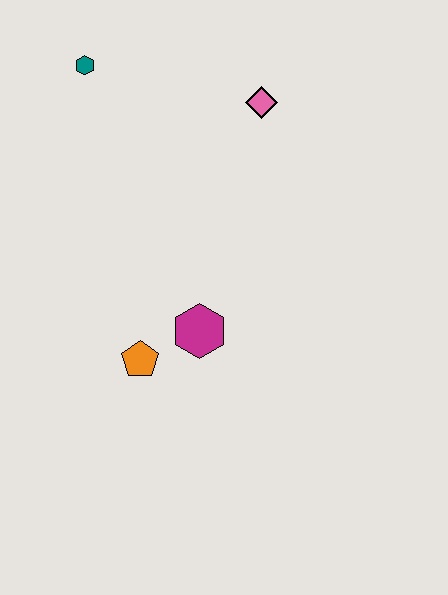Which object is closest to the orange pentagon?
The magenta hexagon is closest to the orange pentagon.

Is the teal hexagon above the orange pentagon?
Yes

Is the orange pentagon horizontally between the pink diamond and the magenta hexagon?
No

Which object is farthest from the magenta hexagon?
The teal hexagon is farthest from the magenta hexagon.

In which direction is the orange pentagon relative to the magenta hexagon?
The orange pentagon is to the left of the magenta hexagon.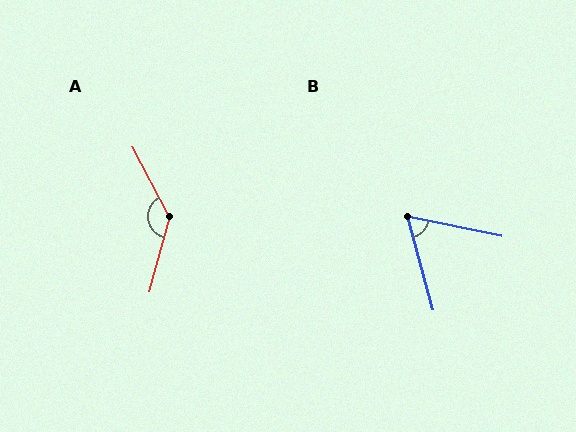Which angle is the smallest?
B, at approximately 63 degrees.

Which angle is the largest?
A, at approximately 137 degrees.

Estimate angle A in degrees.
Approximately 137 degrees.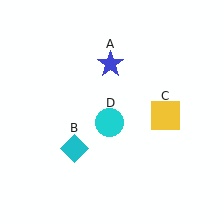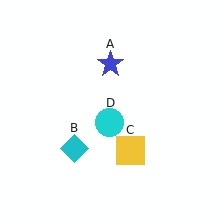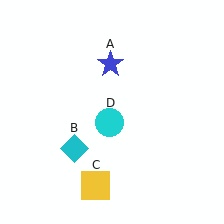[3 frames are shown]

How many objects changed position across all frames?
1 object changed position: yellow square (object C).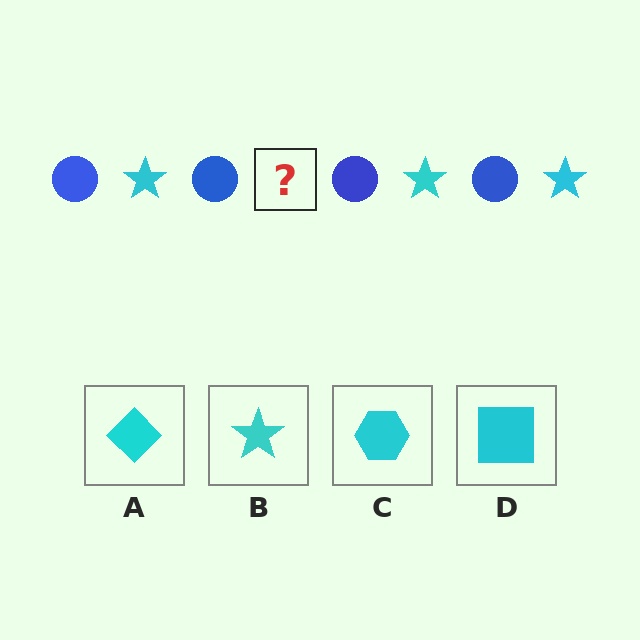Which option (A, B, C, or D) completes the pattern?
B.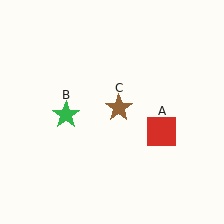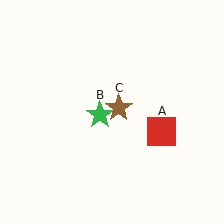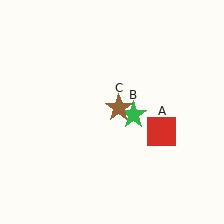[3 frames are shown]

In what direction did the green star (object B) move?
The green star (object B) moved right.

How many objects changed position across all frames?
1 object changed position: green star (object B).